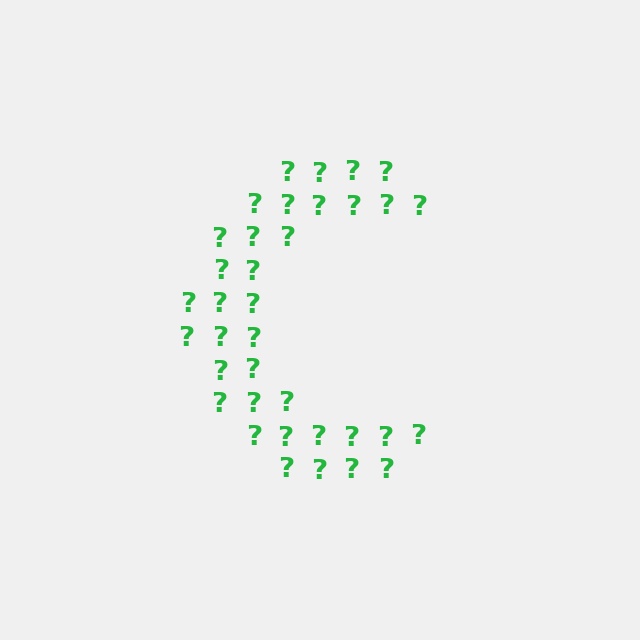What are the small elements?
The small elements are question marks.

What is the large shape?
The large shape is the letter C.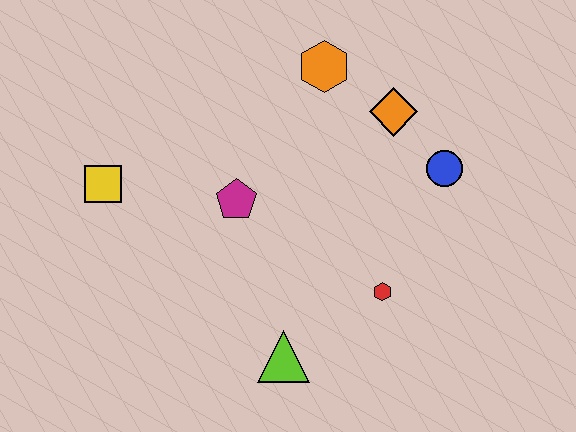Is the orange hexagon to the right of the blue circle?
No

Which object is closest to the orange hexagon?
The orange diamond is closest to the orange hexagon.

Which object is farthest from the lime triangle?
The orange hexagon is farthest from the lime triangle.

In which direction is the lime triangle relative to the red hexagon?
The lime triangle is to the left of the red hexagon.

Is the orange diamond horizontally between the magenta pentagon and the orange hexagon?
No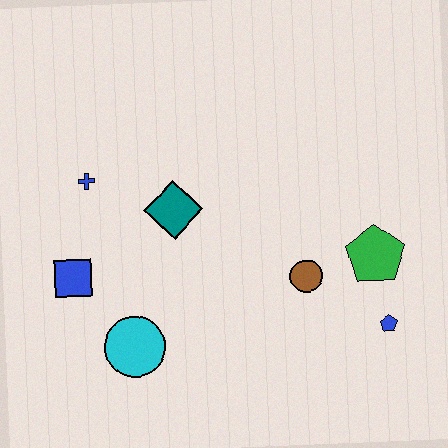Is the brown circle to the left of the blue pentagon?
Yes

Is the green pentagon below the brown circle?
No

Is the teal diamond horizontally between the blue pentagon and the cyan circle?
Yes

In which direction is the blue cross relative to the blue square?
The blue cross is above the blue square.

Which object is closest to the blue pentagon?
The green pentagon is closest to the blue pentagon.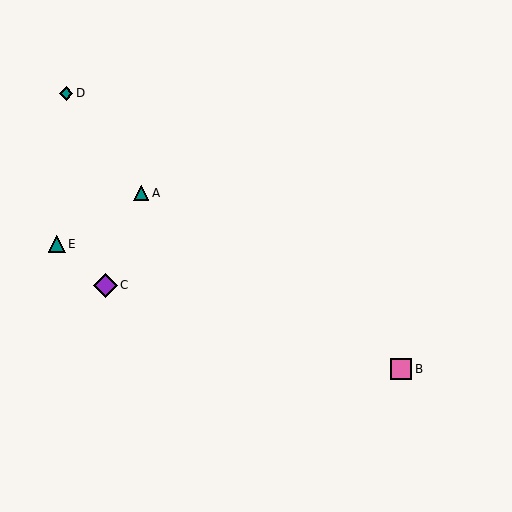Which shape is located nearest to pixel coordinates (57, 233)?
The teal triangle (labeled E) at (57, 244) is nearest to that location.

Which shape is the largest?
The purple diamond (labeled C) is the largest.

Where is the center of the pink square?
The center of the pink square is at (401, 369).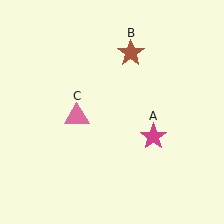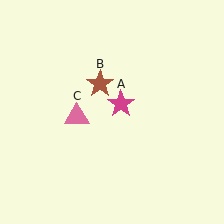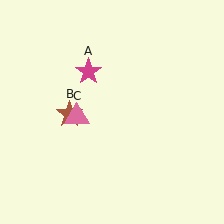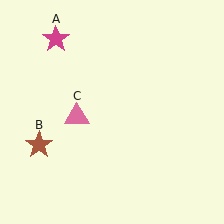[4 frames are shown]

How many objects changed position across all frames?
2 objects changed position: magenta star (object A), brown star (object B).